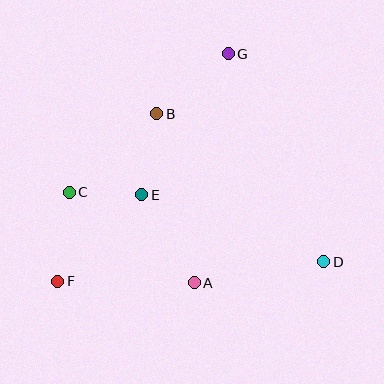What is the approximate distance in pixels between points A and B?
The distance between A and B is approximately 173 pixels.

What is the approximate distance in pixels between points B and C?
The distance between B and C is approximately 118 pixels.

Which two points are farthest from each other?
Points F and G are farthest from each other.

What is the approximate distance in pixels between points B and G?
The distance between B and G is approximately 93 pixels.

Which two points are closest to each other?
Points C and E are closest to each other.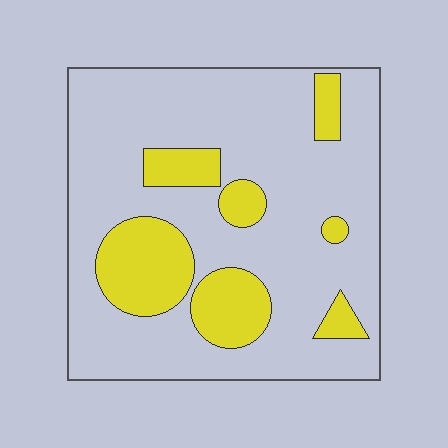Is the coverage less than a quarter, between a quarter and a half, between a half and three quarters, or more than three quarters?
Less than a quarter.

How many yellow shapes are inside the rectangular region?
7.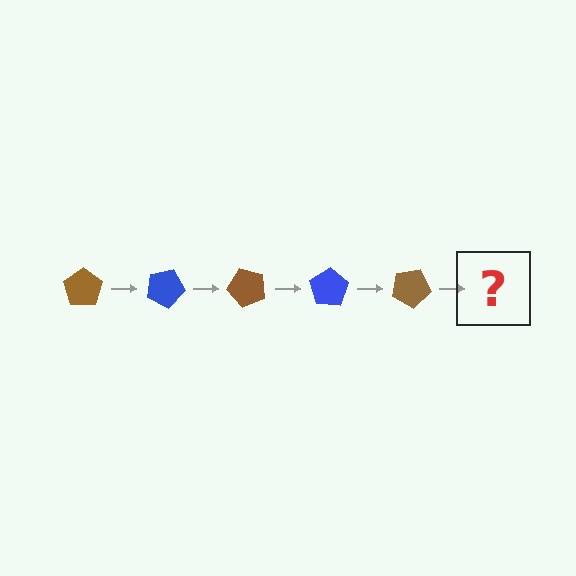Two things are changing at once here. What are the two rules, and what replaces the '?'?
The two rules are that it rotates 25 degrees each step and the color cycles through brown and blue. The '?' should be a blue pentagon, rotated 125 degrees from the start.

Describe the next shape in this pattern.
It should be a blue pentagon, rotated 125 degrees from the start.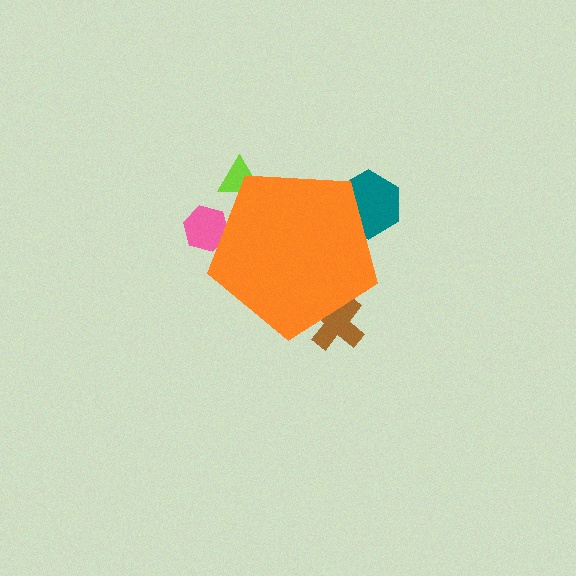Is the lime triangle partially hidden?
Yes, the lime triangle is partially hidden behind the orange pentagon.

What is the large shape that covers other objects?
An orange pentagon.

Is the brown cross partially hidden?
Yes, the brown cross is partially hidden behind the orange pentagon.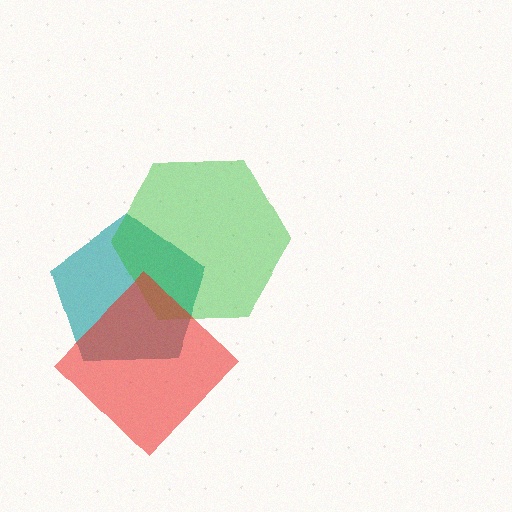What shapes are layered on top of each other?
The layered shapes are: a teal pentagon, a green hexagon, a red diamond.